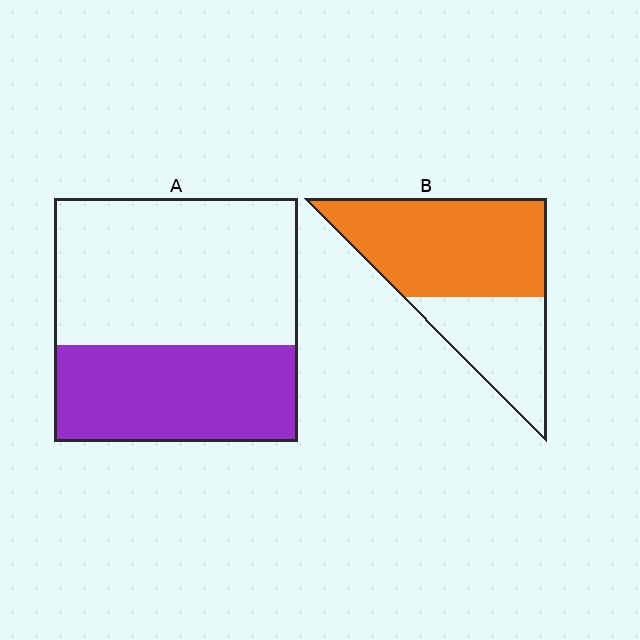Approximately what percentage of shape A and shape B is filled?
A is approximately 40% and B is approximately 65%.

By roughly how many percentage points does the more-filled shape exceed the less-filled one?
By roughly 25 percentage points (B over A).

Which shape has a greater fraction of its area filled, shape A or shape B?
Shape B.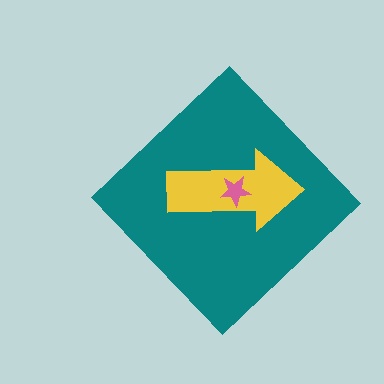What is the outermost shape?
The teal diamond.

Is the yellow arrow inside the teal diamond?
Yes.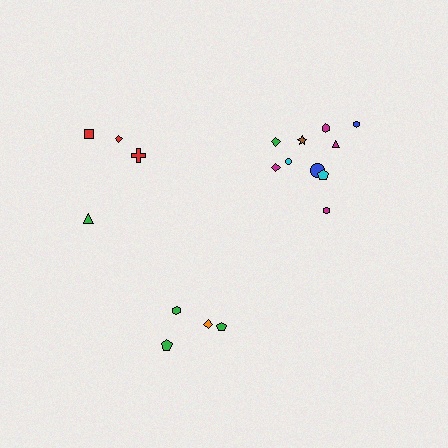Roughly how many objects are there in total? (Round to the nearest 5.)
Roughly 20 objects in total.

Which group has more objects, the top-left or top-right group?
The top-right group.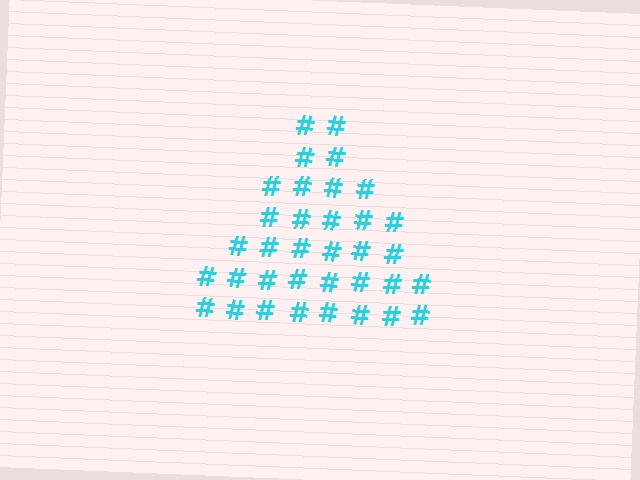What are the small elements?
The small elements are hash symbols.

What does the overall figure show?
The overall figure shows a triangle.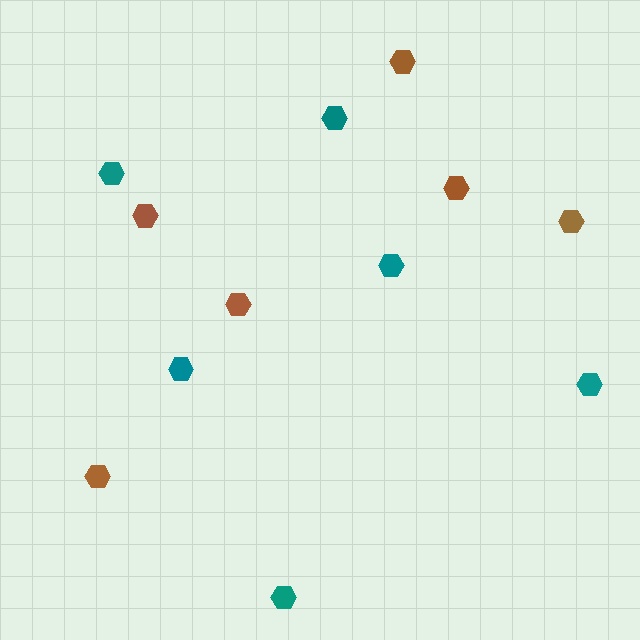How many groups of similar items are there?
There are 2 groups: one group of brown hexagons (6) and one group of teal hexagons (6).